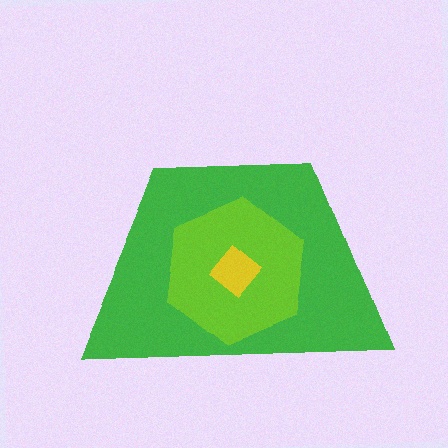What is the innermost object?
The yellow diamond.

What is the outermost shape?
The green trapezoid.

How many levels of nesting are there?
3.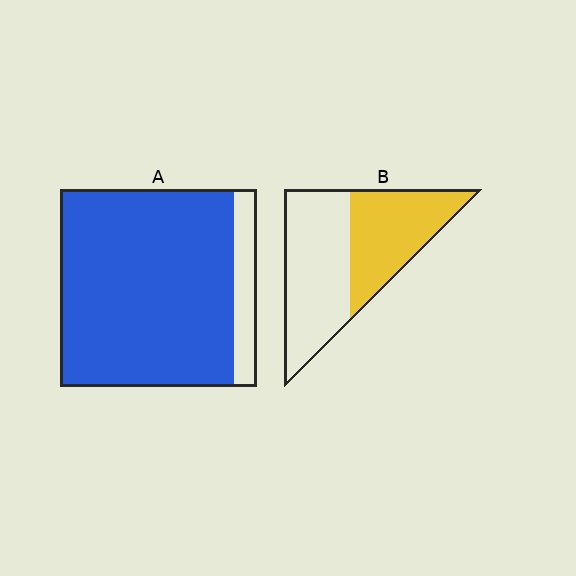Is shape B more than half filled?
No.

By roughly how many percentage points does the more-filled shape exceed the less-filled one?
By roughly 45 percentage points (A over B).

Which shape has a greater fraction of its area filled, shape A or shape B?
Shape A.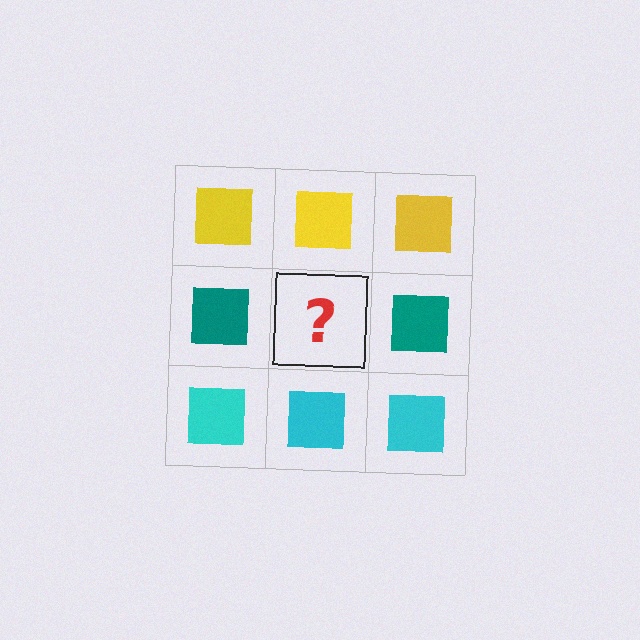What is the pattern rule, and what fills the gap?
The rule is that each row has a consistent color. The gap should be filled with a teal square.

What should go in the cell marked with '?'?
The missing cell should contain a teal square.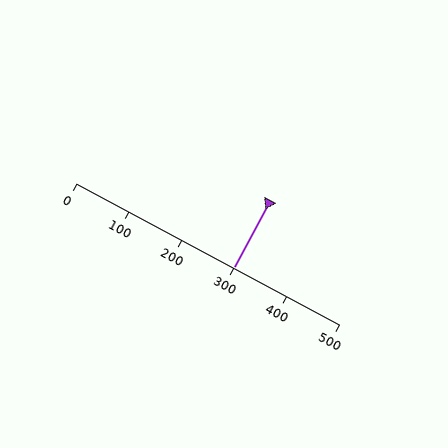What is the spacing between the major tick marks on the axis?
The major ticks are spaced 100 apart.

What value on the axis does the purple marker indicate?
The marker indicates approximately 300.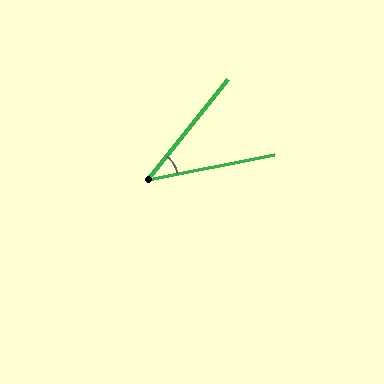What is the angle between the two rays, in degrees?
Approximately 40 degrees.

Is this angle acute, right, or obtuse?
It is acute.